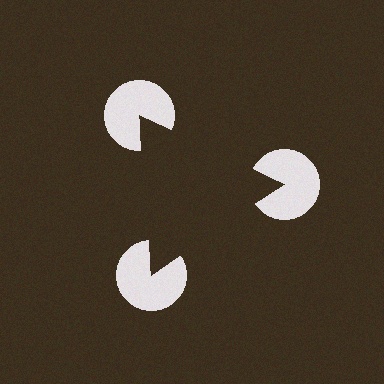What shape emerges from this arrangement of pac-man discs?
An illusory triangle — its edges are inferred from the aligned wedge cuts in the pac-man discs, not physically drawn.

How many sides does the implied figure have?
3 sides.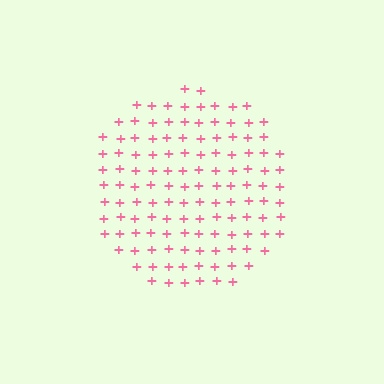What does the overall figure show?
The overall figure shows a circle.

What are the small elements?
The small elements are plus signs.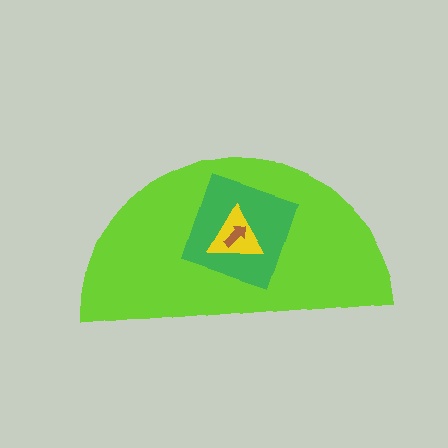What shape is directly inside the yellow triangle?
The brown arrow.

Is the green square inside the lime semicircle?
Yes.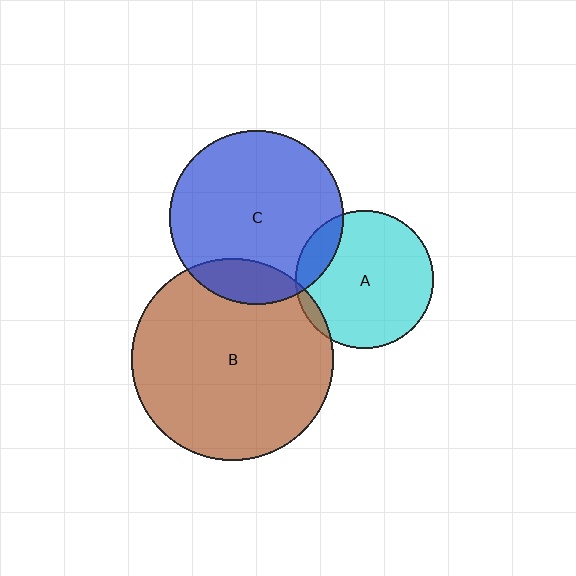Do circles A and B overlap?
Yes.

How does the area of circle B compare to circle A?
Approximately 2.1 times.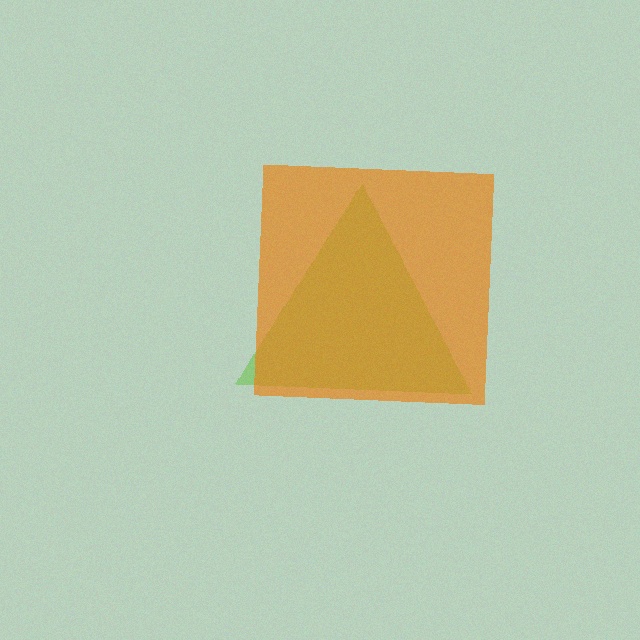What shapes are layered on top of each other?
The layered shapes are: a lime triangle, an orange square.